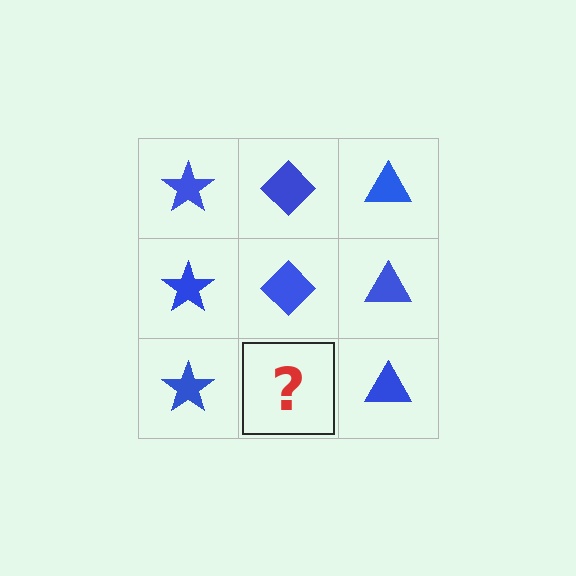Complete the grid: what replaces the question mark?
The question mark should be replaced with a blue diamond.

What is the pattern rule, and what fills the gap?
The rule is that each column has a consistent shape. The gap should be filled with a blue diamond.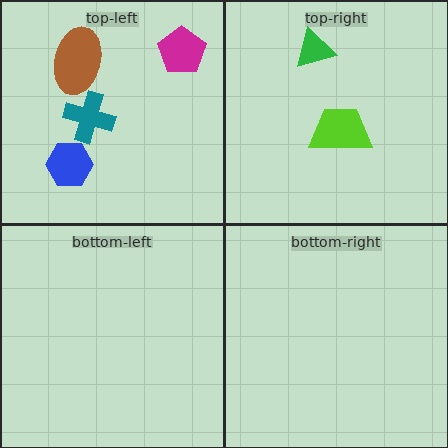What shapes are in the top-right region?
The lime trapezoid, the green triangle.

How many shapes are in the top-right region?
2.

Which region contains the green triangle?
The top-right region.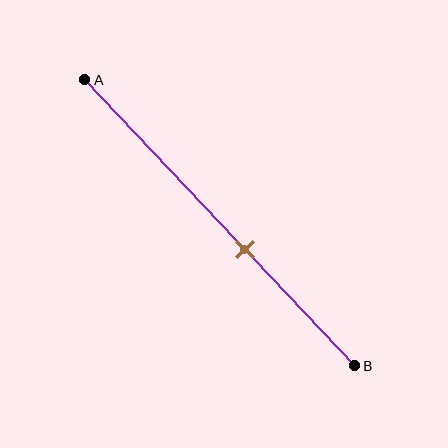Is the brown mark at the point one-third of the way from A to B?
No, the mark is at about 60% from A, not at the 33% one-third point.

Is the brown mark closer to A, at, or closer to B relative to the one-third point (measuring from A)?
The brown mark is closer to point B than the one-third point of segment AB.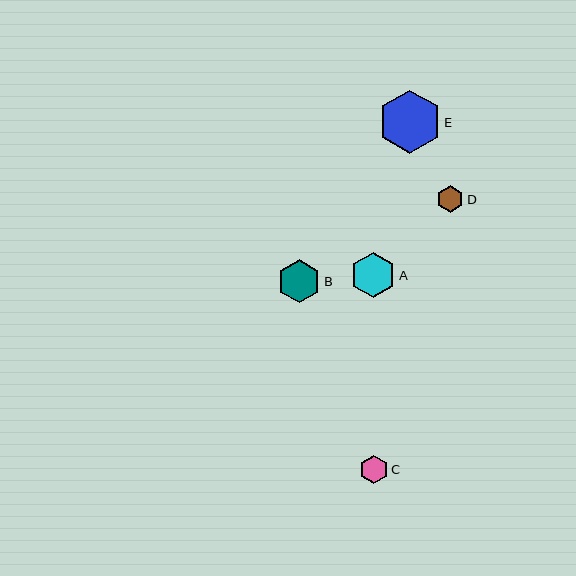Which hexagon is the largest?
Hexagon E is the largest with a size of approximately 63 pixels.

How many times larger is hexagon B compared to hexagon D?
Hexagon B is approximately 1.6 times the size of hexagon D.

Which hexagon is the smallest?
Hexagon D is the smallest with a size of approximately 27 pixels.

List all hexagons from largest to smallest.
From largest to smallest: E, A, B, C, D.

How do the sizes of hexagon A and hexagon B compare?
Hexagon A and hexagon B are approximately the same size.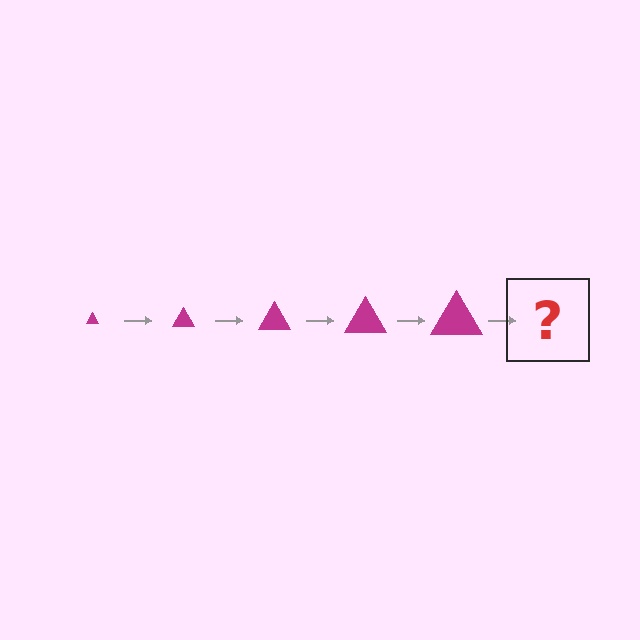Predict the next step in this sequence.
The next step is a magenta triangle, larger than the previous one.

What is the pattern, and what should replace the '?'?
The pattern is that the triangle gets progressively larger each step. The '?' should be a magenta triangle, larger than the previous one.